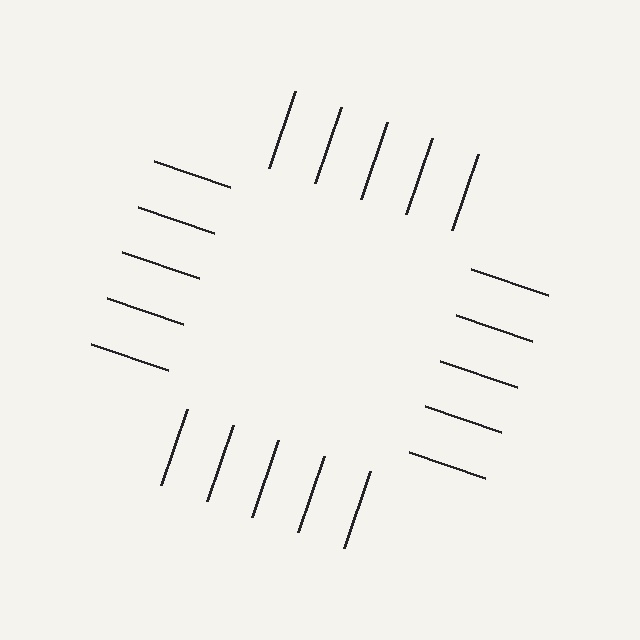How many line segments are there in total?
20 — 5 along each of the 4 edges.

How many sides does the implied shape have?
4 sides — the line-ends trace a square.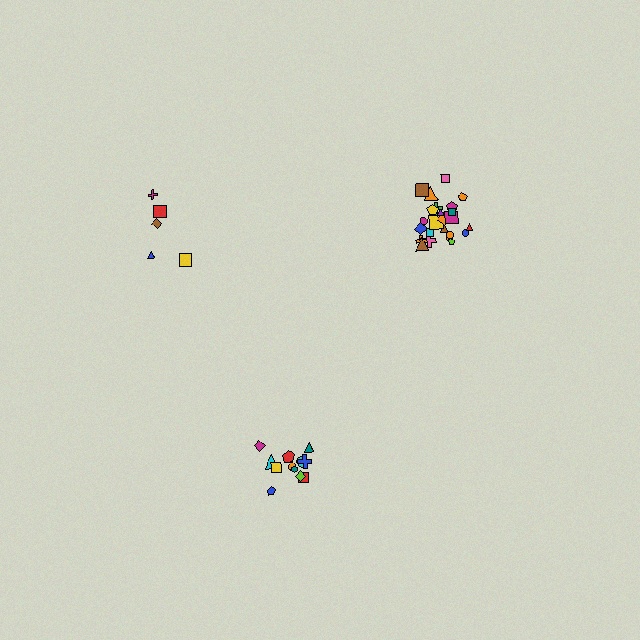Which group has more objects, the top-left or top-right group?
The top-right group.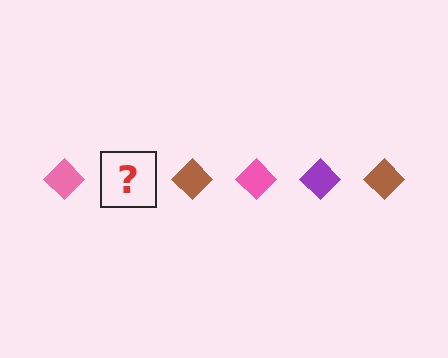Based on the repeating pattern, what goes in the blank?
The blank should be a purple diamond.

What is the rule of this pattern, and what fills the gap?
The rule is that the pattern cycles through pink, purple, brown diamonds. The gap should be filled with a purple diamond.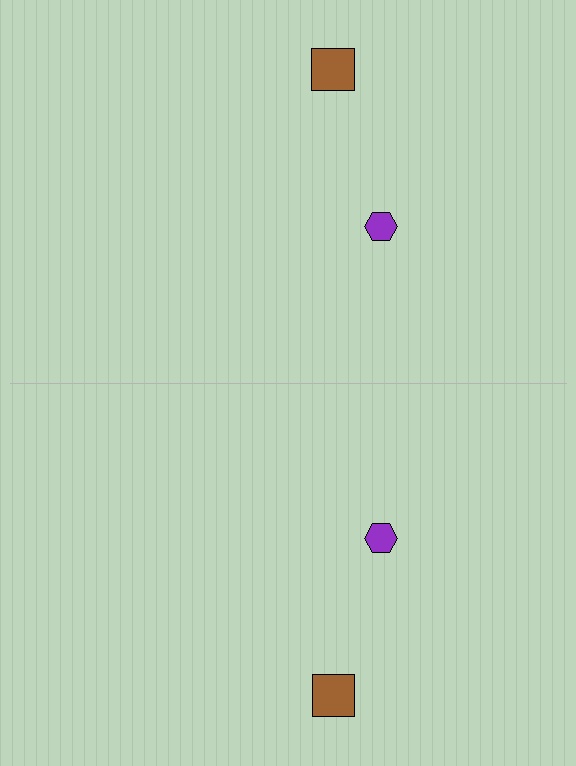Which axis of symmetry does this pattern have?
The pattern has a horizontal axis of symmetry running through the center of the image.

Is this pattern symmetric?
Yes, this pattern has bilateral (reflection) symmetry.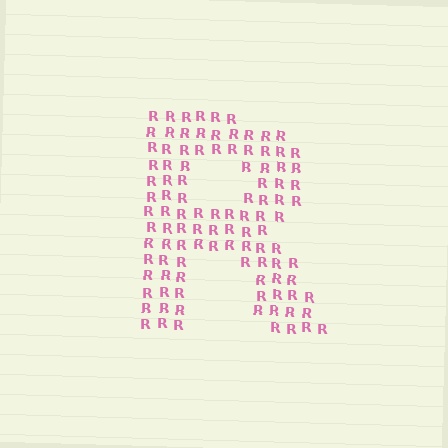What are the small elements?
The small elements are letter R's.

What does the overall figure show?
The overall figure shows the letter R.